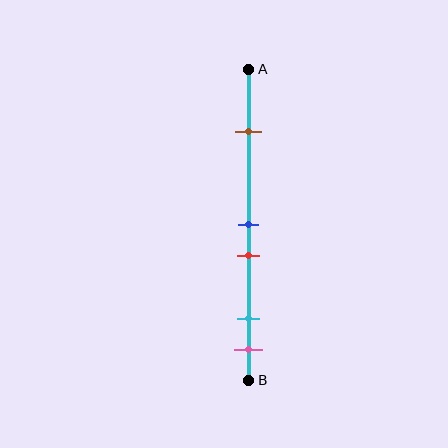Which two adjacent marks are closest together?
The blue and red marks are the closest adjacent pair.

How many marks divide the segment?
There are 5 marks dividing the segment.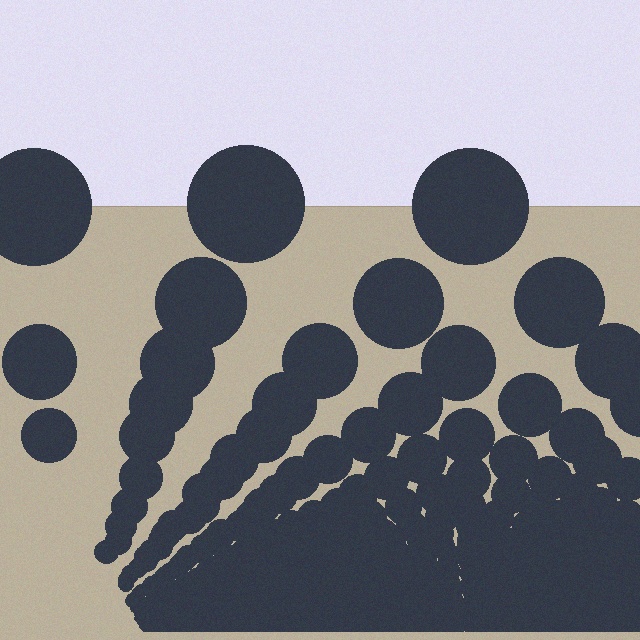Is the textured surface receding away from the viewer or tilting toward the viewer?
The surface appears to tilt toward the viewer. Texture elements get larger and sparser toward the top.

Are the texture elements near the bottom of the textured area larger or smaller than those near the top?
Smaller. The gradient is inverted — elements near the bottom are smaller and denser.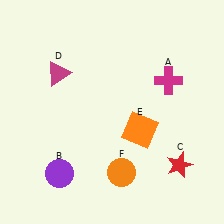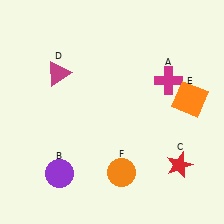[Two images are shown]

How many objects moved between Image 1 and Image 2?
1 object moved between the two images.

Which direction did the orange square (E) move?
The orange square (E) moved right.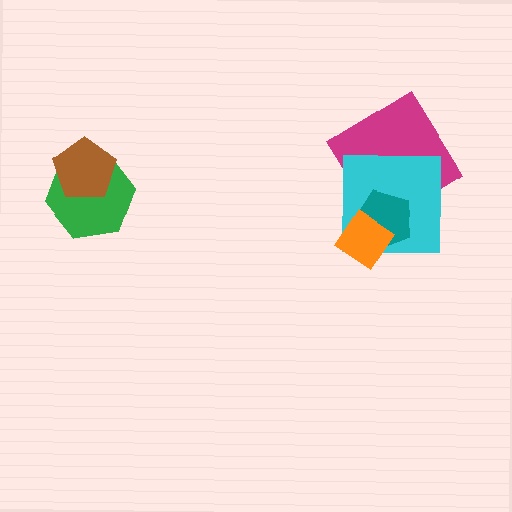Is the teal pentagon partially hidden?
Yes, it is partially covered by another shape.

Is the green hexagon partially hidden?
Yes, it is partially covered by another shape.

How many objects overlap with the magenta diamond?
2 objects overlap with the magenta diamond.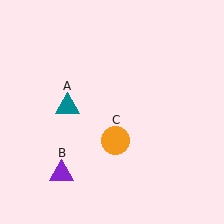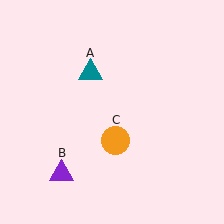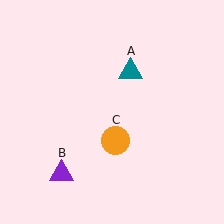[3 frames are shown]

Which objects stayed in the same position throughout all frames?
Purple triangle (object B) and orange circle (object C) remained stationary.